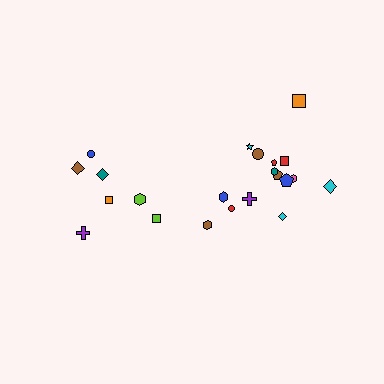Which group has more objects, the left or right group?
The right group.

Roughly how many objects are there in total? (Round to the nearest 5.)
Roughly 20 objects in total.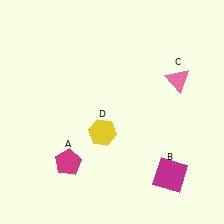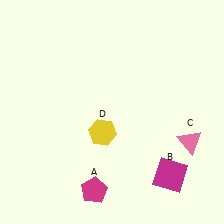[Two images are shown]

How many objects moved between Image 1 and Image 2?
2 objects moved between the two images.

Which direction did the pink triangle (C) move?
The pink triangle (C) moved down.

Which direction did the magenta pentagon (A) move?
The magenta pentagon (A) moved down.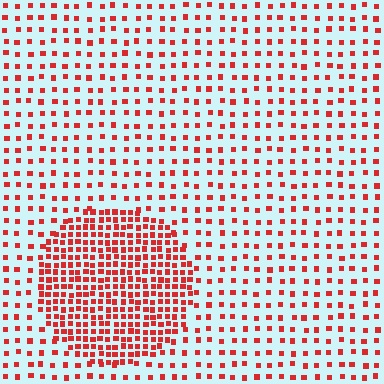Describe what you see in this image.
The image contains small red elements arranged at two different densities. A circle-shaped region is visible where the elements are more densely packed than the surrounding area.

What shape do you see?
I see a circle.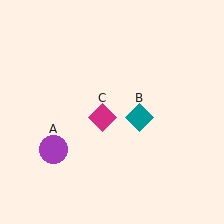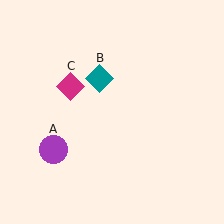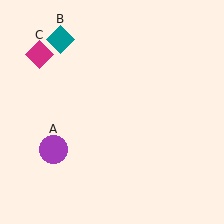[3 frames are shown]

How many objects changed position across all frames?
2 objects changed position: teal diamond (object B), magenta diamond (object C).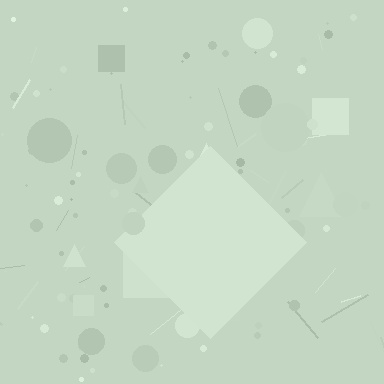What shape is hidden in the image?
A diamond is hidden in the image.